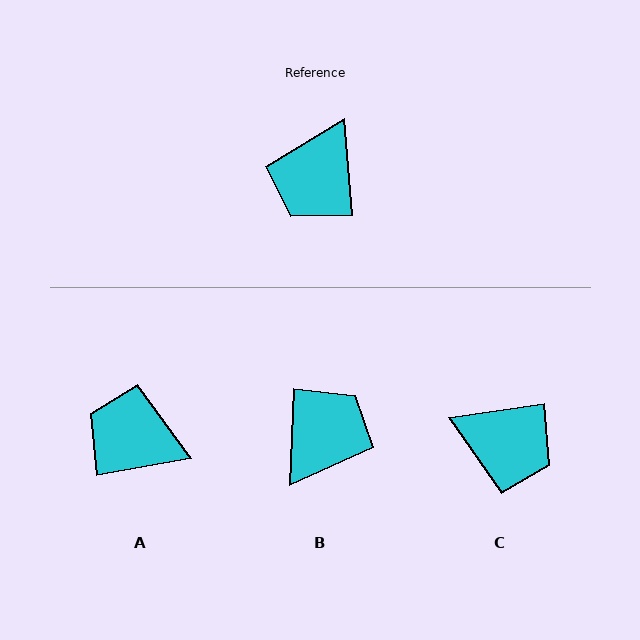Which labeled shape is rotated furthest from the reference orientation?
B, about 172 degrees away.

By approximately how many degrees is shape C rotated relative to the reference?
Approximately 94 degrees counter-clockwise.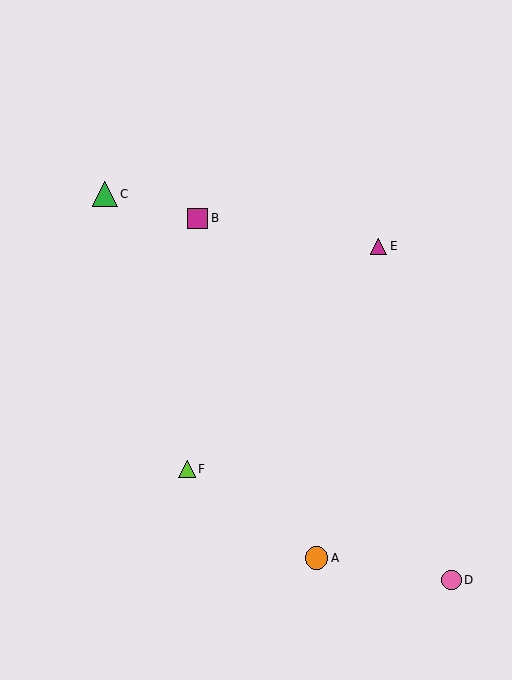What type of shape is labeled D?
Shape D is a pink circle.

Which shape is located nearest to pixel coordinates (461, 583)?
The pink circle (labeled D) at (451, 580) is nearest to that location.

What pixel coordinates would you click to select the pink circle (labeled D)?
Click at (451, 580) to select the pink circle D.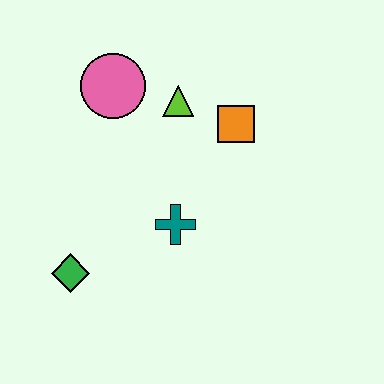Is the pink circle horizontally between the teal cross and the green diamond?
Yes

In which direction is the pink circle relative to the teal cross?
The pink circle is above the teal cross.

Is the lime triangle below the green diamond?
No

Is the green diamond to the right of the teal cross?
No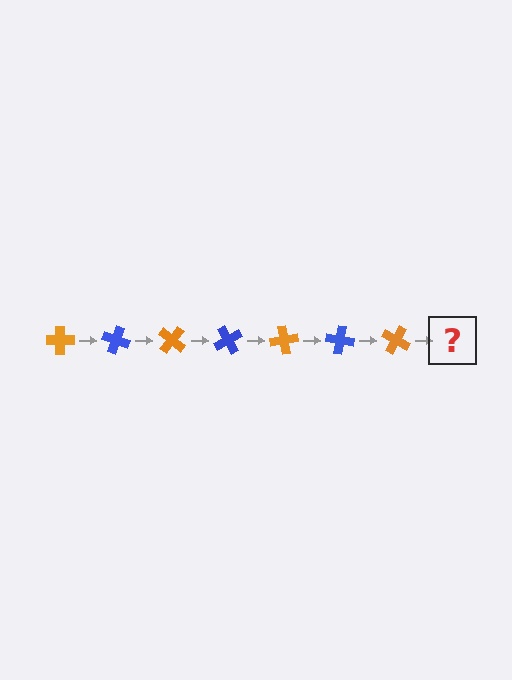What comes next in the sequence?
The next element should be a blue cross, rotated 140 degrees from the start.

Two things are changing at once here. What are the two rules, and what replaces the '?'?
The two rules are that it rotates 20 degrees each step and the color cycles through orange and blue. The '?' should be a blue cross, rotated 140 degrees from the start.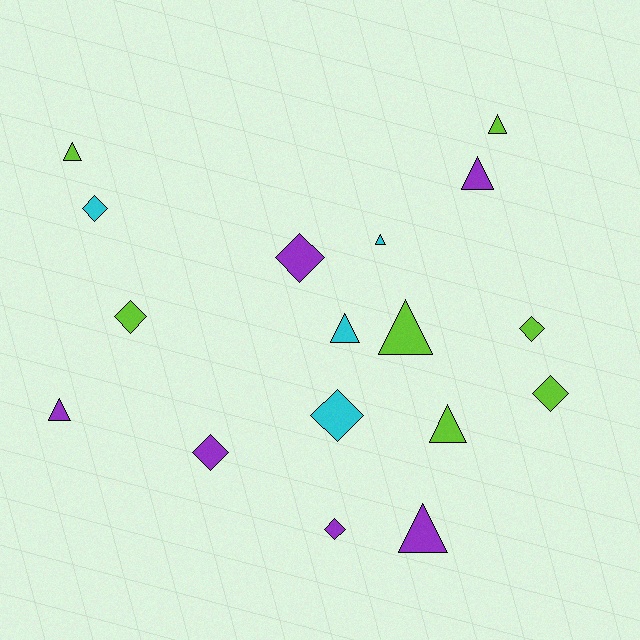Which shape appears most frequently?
Triangle, with 9 objects.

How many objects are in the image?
There are 17 objects.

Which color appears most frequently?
Lime, with 7 objects.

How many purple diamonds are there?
There are 3 purple diamonds.